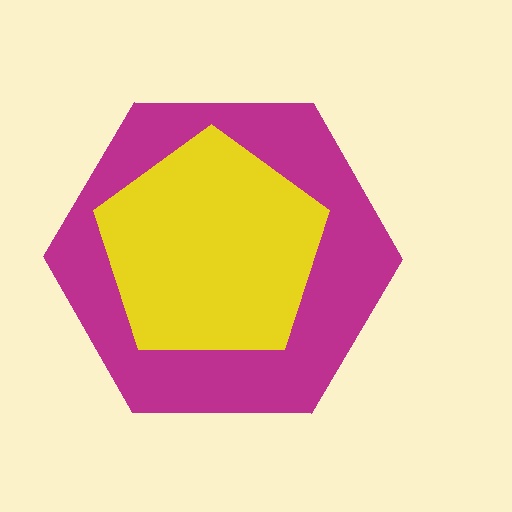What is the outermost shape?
The magenta hexagon.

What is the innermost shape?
The yellow pentagon.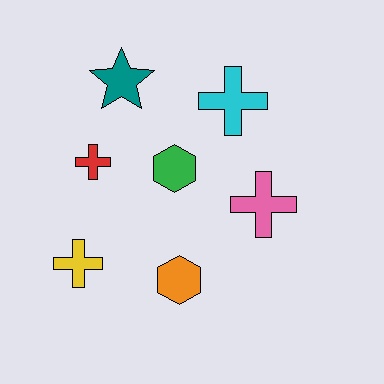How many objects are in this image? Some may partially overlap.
There are 7 objects.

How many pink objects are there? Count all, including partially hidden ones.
There is 1 pink object.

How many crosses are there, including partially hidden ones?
There are 4 crosses.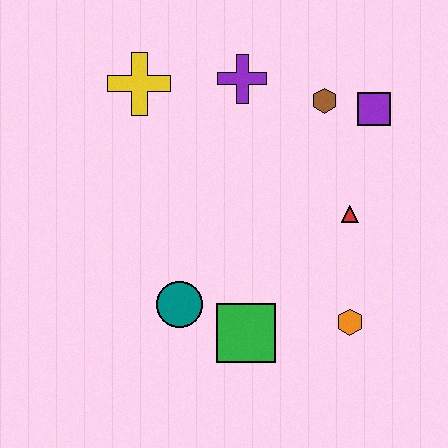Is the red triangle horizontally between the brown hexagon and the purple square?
Yes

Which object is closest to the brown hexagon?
The purple square is closest to the brown hexagon.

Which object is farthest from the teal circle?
The purple square is farthest from the teal circle.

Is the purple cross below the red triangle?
No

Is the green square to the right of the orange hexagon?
No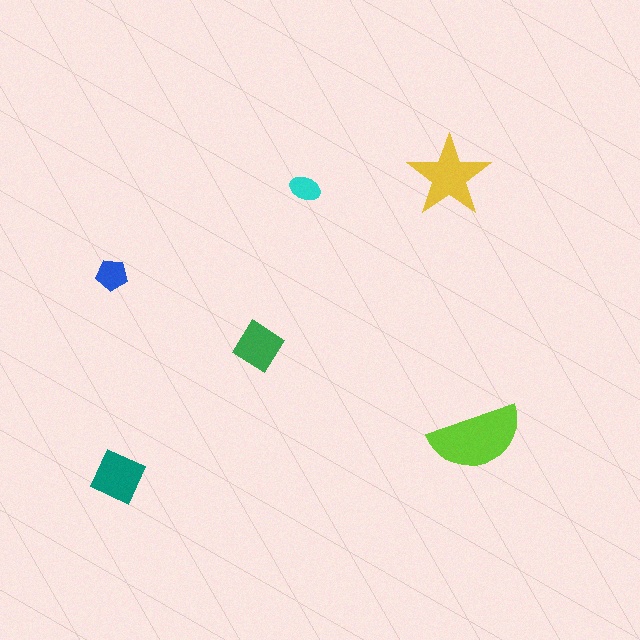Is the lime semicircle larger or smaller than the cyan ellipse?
Larger.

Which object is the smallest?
The cyan ellipse.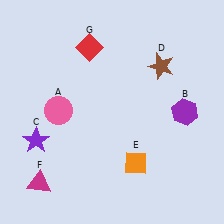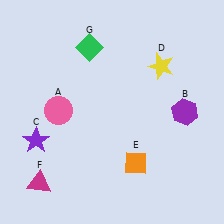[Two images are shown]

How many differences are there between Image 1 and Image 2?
There are 2 differences between the two images.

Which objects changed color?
D changed from brown to yellow. G changed from red to green.